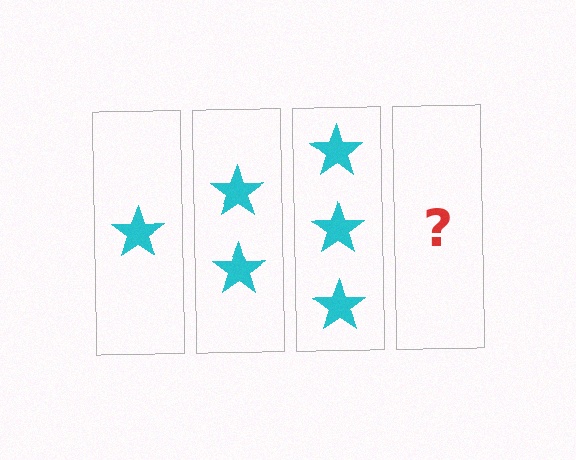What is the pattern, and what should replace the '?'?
The pattern is that each step adds one more star. The '?' should be 4 stars.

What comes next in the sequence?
The next element should be 4 stars.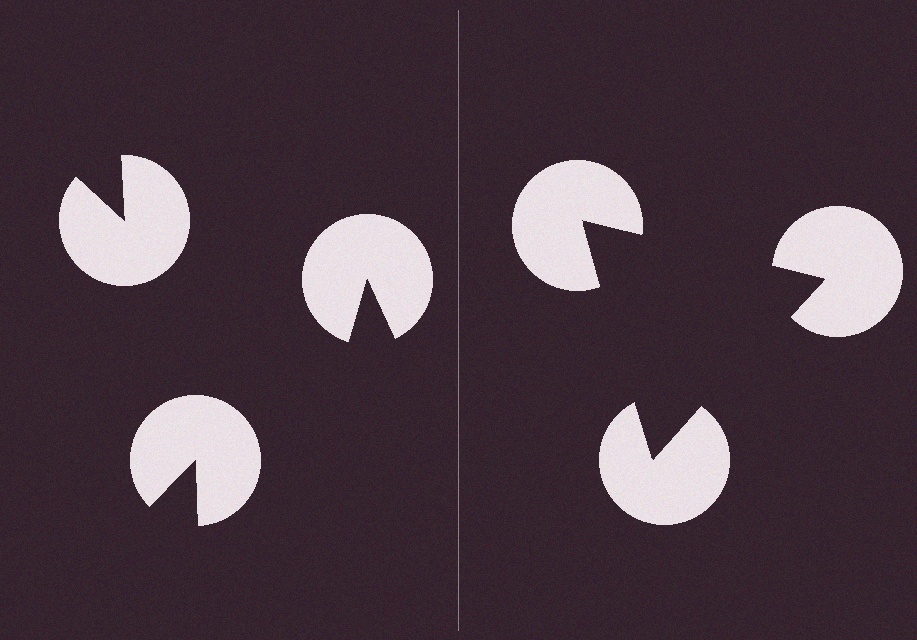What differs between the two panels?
The pac-man discs are positioned identically on both sides; only the wedge orientations differ. On the right they align to a triangle; on the left they are misaligned.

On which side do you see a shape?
An illusory triangle appears on the right side. On the left side the wedge cuts are rotated, so no coherent shape forms.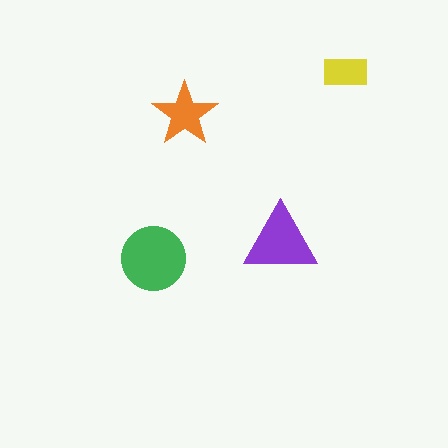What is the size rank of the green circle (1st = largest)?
1st.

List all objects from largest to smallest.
The green circle, the purple triangle, the orange star, the yellow rectangle.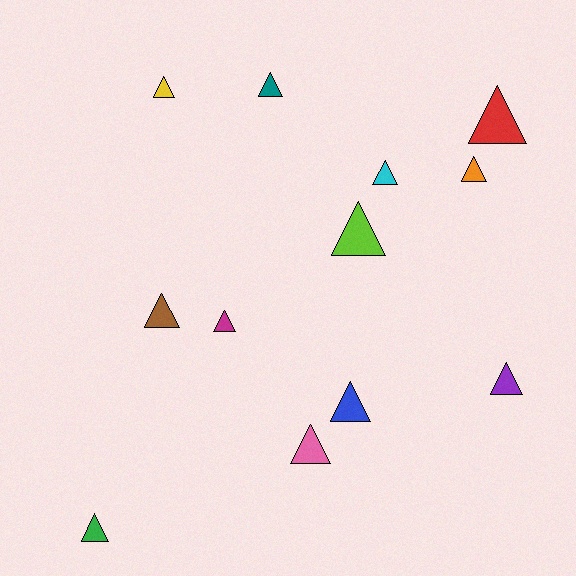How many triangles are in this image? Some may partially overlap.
There are 12 triangles.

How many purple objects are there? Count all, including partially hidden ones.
There is 1 purple object.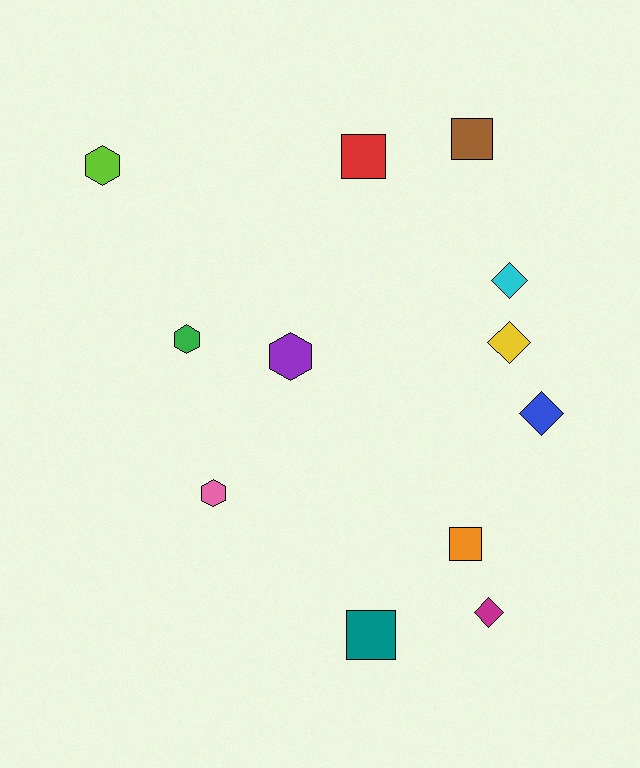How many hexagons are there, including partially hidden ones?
There are 4 hexagons.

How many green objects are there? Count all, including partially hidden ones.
There is 1 green object.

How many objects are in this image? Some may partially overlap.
There are 12 objects.